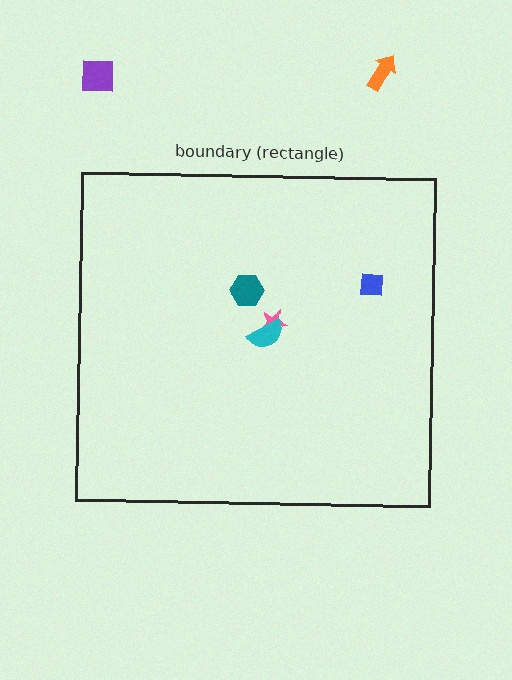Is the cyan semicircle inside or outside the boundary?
Inside.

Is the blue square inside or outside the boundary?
Inside.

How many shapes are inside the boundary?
4 inside, 2 outside.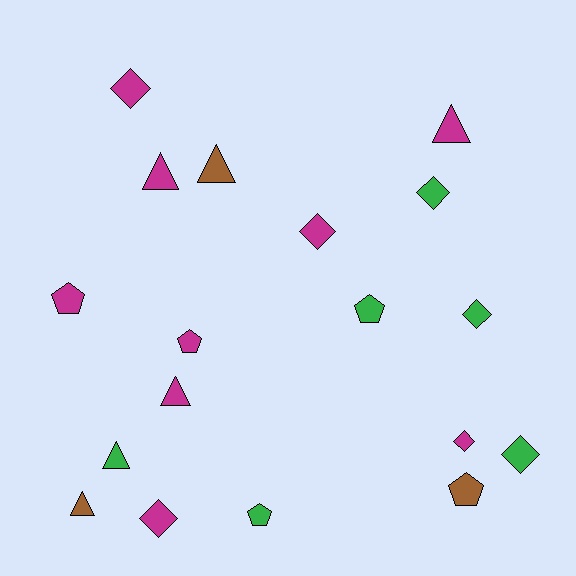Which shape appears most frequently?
Diamond, with 7 objects.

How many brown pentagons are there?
There is 1 brown pentagon.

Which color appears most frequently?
Magenta, with 9 objects.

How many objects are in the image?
There are 18 objects.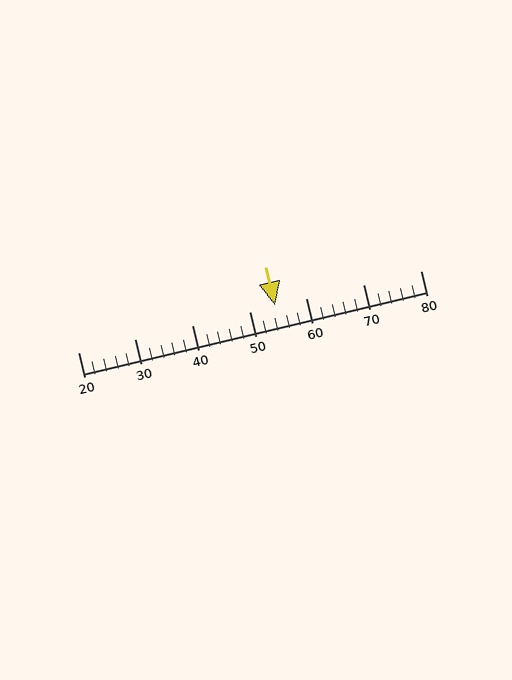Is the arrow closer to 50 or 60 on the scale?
The arrow is closer to 50.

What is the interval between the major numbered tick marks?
The major tick marks are spaced 10 units apart.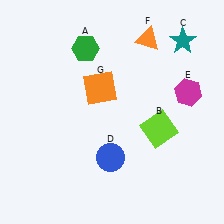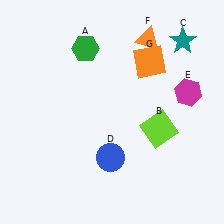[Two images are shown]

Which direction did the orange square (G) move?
The orange square (G) moved right.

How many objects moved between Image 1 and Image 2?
1 object moved between the two images.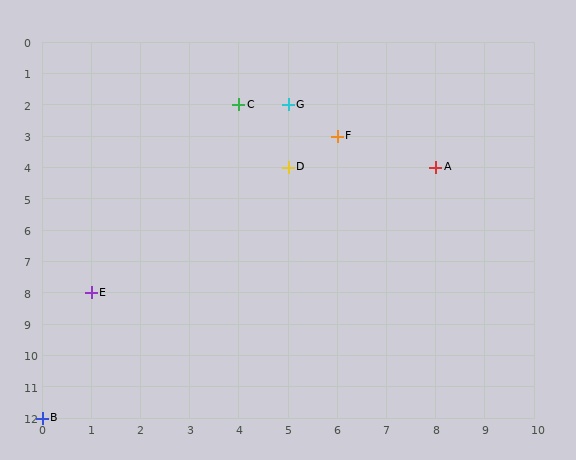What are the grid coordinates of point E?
Point E is at grid coordinates (1, 8).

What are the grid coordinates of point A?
Point A is at grid coordinates (8, 4).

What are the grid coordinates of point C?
Point C is at grid coordinates (4, 2).